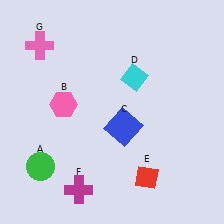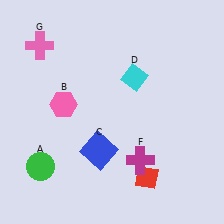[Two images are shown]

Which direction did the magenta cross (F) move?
The magenta cross (F) moved right.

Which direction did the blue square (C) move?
The blue square (C) moved left.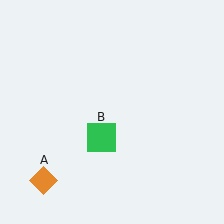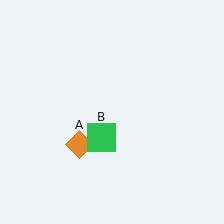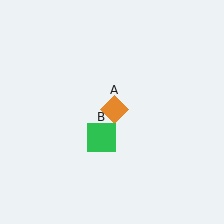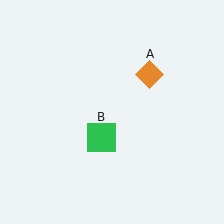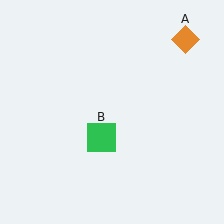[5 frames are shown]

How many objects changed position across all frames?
1 object changed position: orange diamond (object A).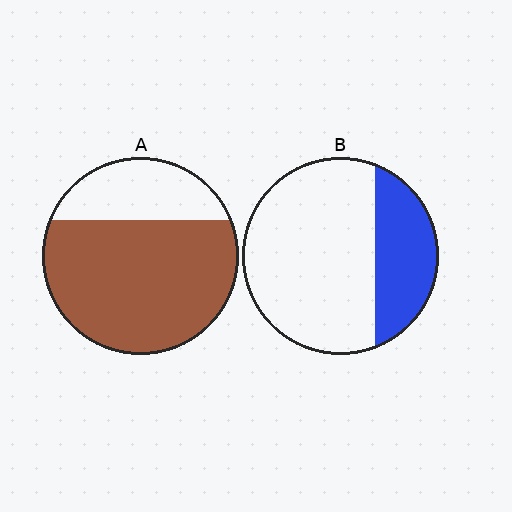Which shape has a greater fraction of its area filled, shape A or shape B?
Shape A.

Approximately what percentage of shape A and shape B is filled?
A is approximately 75% and B is approximately 30%.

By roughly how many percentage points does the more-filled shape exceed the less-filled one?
By roughly 45 percentage points (A over B).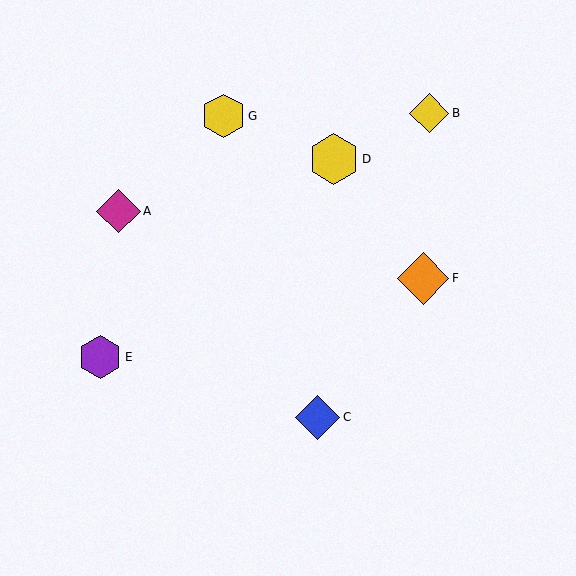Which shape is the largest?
The orange diamond (labeled F) is the largest.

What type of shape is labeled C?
Shape C is a blue diamond.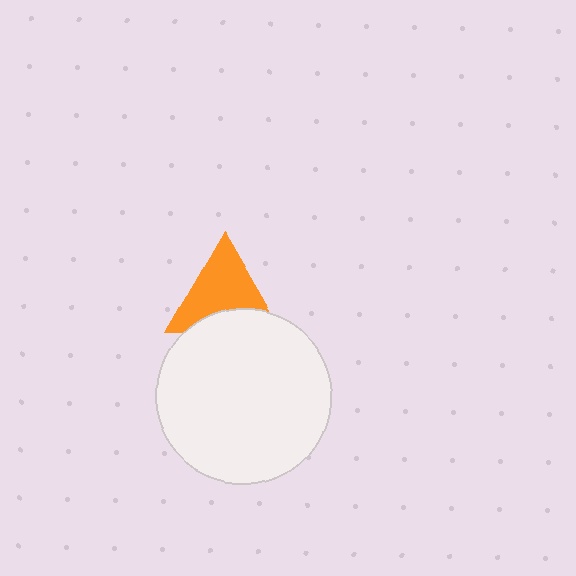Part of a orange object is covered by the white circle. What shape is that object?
It is a triangle.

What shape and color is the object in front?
The object in front is a white circle.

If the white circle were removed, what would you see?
You would see the complete orange triangle.